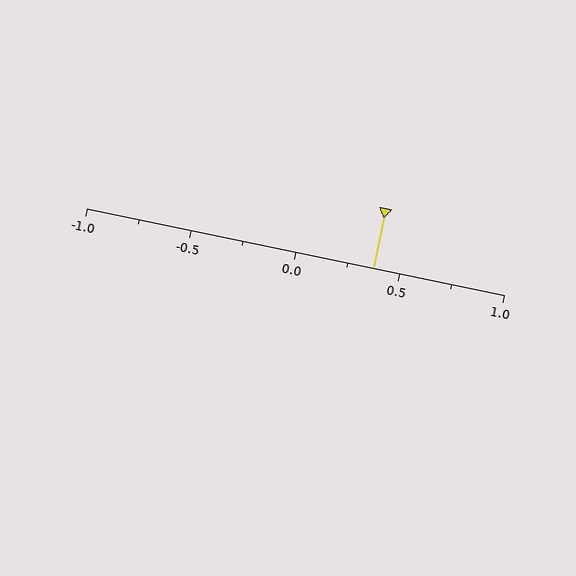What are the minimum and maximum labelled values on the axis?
The axis runs from -1.0 to 1.0.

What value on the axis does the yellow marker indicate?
The marker indicates approximately 0.38.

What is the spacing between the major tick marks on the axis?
The major ticks are spaced 0.5 apart.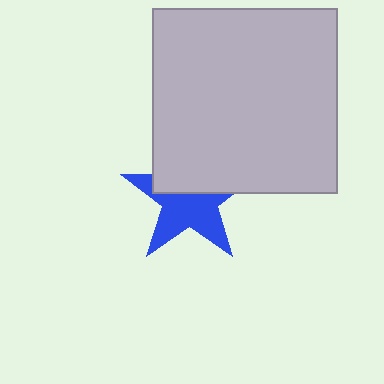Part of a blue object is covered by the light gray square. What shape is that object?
It is a star.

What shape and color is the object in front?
The object in front is a light gray square.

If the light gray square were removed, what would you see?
You would see the complete blue star.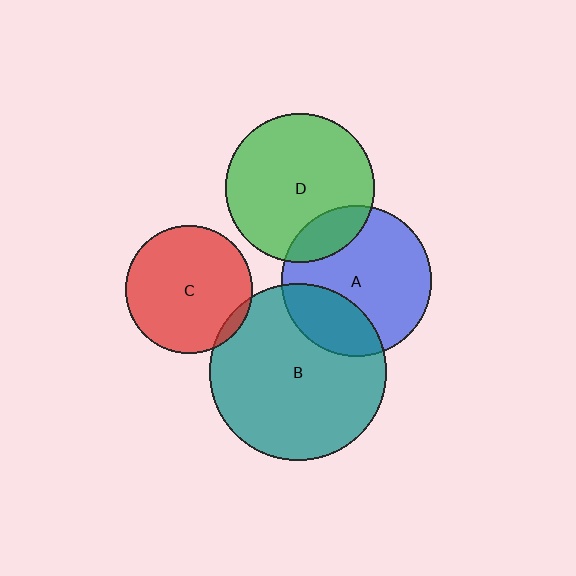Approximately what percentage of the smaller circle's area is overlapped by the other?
Approximately 25%.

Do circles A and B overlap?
Yes.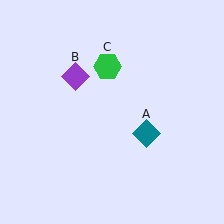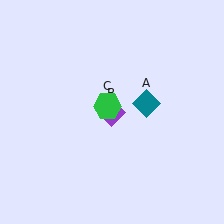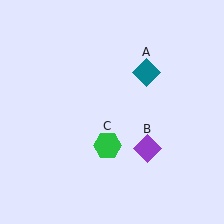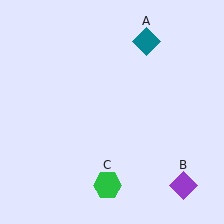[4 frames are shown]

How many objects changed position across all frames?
3 objects changed position: teal diamond (object A), purple diamond (object B), green hexagon (object C).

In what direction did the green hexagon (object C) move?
The green hexagon (object C) moved down.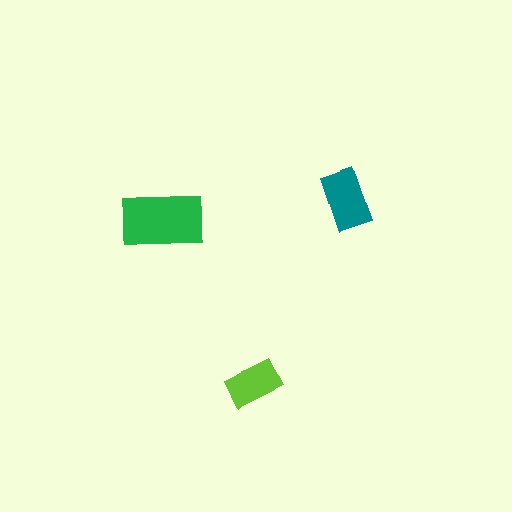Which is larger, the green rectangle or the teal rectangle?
The green one.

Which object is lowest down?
The lime rectangle is bottommost.